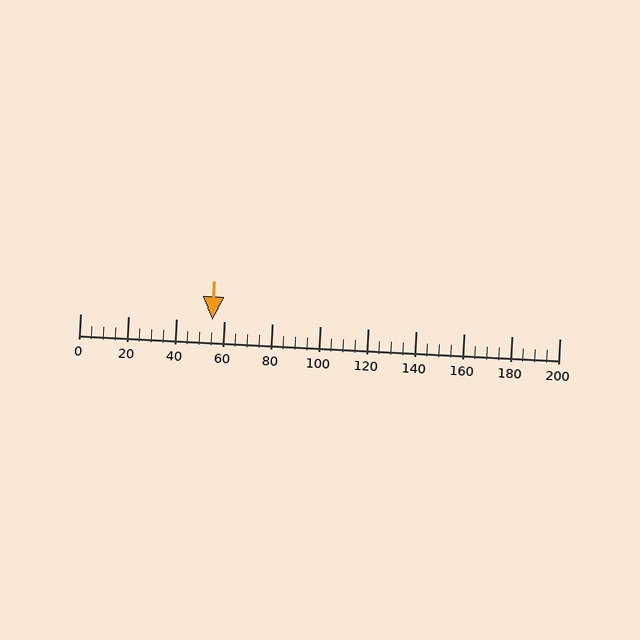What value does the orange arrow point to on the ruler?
The orange arrow points to approximately 55.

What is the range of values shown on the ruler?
The ruler shows values from 0 to 200.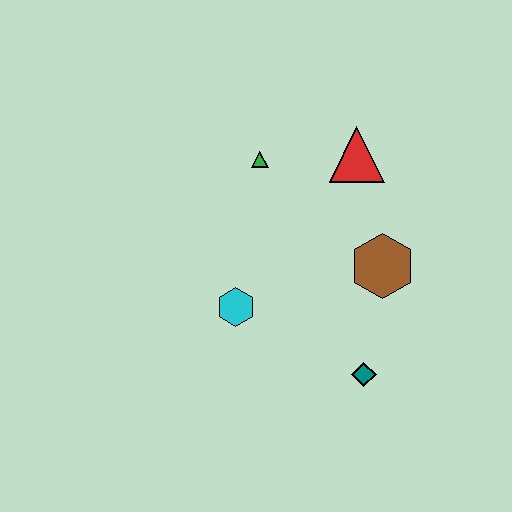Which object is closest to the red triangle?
The green triangle is closest to the red triangle.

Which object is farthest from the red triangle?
The teal diamond is farthest from the red triangle.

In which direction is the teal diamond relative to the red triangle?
The teal diamond is below the red triangle.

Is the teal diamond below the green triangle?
Yes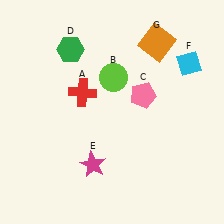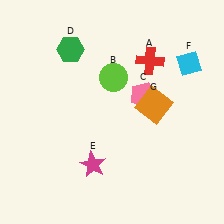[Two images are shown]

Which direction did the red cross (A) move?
The red cross (A) moved right.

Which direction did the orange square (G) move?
The orange square (G) moved down.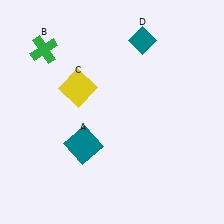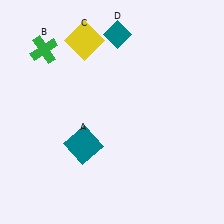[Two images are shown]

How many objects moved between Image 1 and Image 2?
2 objects moved between the two images.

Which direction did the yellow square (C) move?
The yellow square (C) moved up.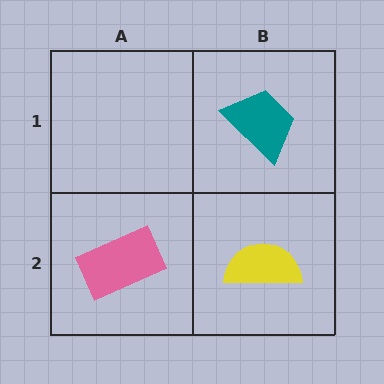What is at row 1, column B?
A teal trapezoid.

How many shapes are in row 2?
2 shapes.